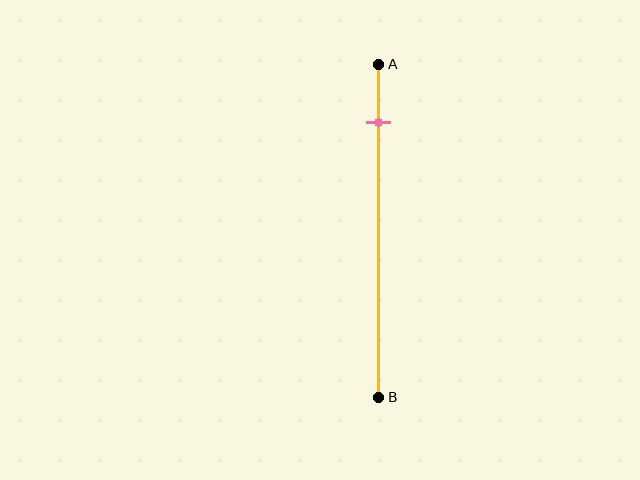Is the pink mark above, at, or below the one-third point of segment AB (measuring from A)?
The pink mark is above the one-third point of segment AB.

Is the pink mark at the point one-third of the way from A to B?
No, the mark is at about 20% from A, not at the 33% one-third point.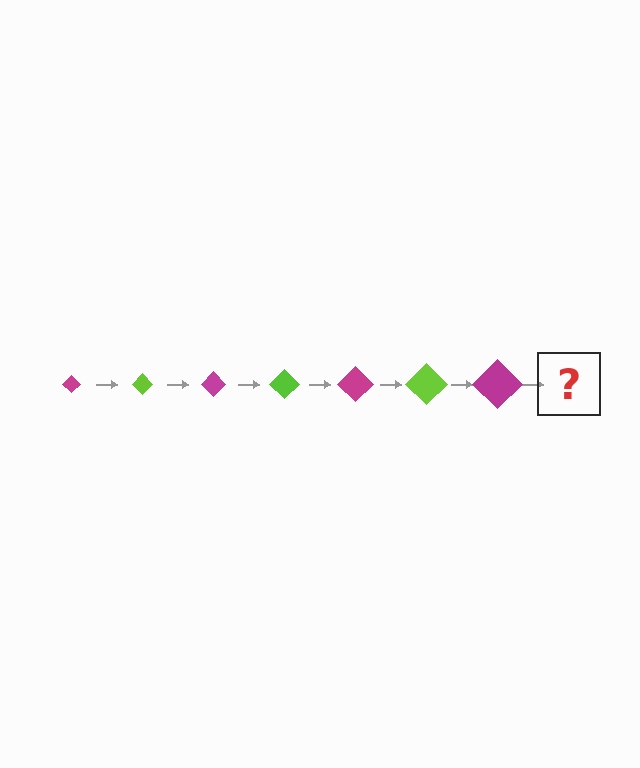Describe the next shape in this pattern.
It should be a lime diamond, larger than the previous one.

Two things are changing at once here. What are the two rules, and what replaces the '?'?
The two rules are that the diamond grows larger each step and the color cycles through magenta and lime. The '?' should be a lime diamond, larger than the previous one.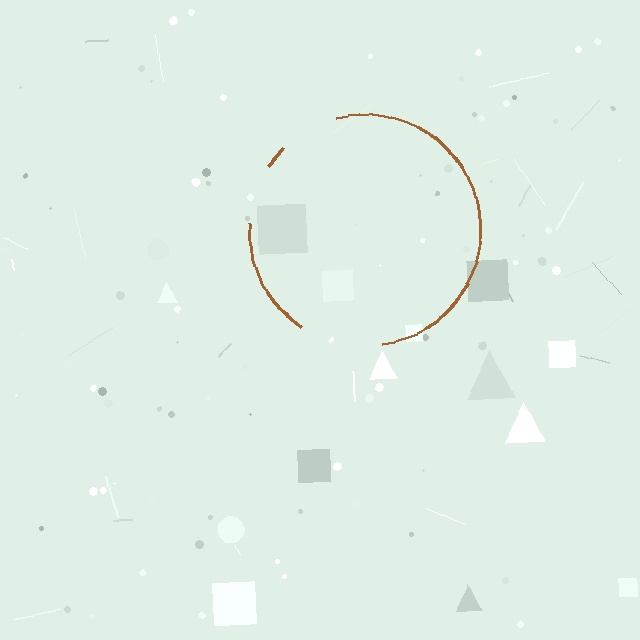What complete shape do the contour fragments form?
The contour fragments form a circle.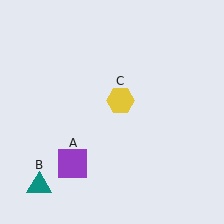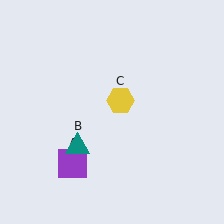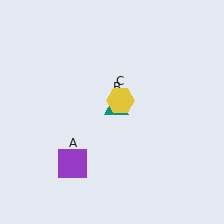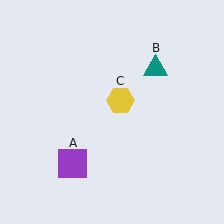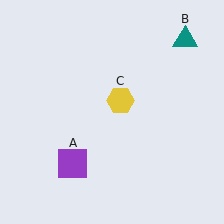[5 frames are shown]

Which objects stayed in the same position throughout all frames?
Purple square (object A) and yellow hexagon (object C) remained stationary.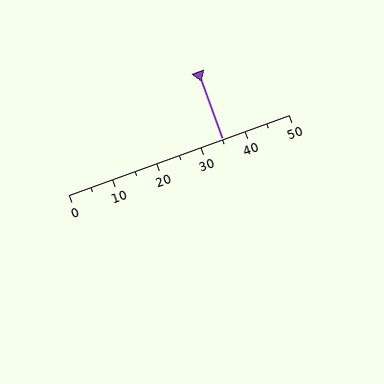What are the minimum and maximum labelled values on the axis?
The axis runs from 0 to 50.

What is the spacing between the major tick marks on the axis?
The major ticks are spaced 10 apart.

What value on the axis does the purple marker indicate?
The marker indicates approximately 35.